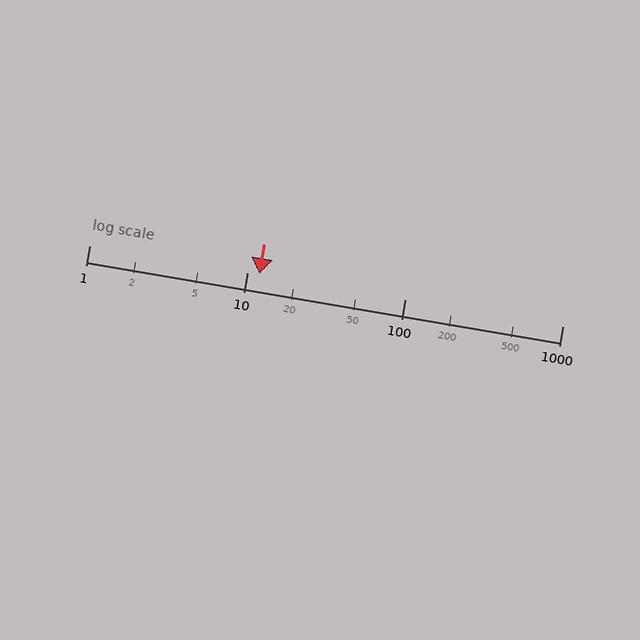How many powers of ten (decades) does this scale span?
The scale spans 3 decades, from 1 to 1000.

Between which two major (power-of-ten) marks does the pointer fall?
The pointer is between 10 and 100.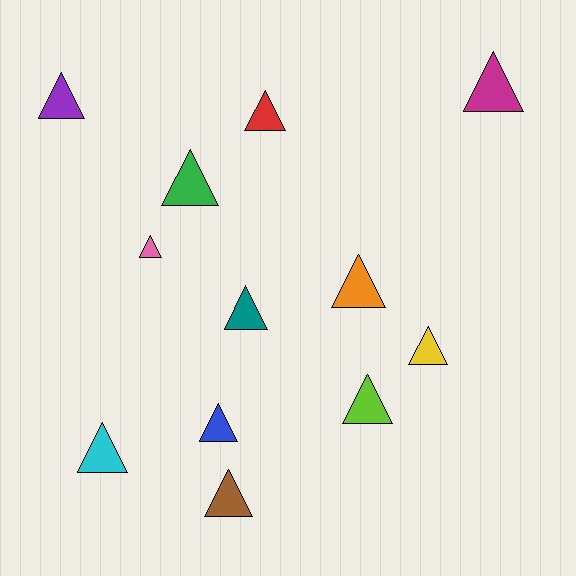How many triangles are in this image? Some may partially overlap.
There are 12 triangles.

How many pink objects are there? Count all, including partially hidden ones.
There is 1 pink object.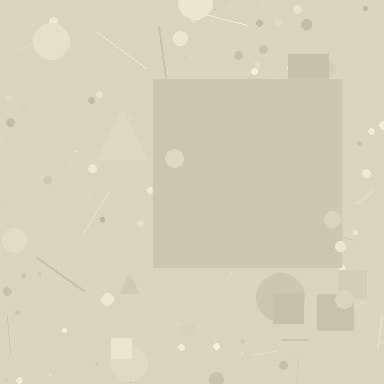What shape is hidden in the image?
A square is hidden in the image.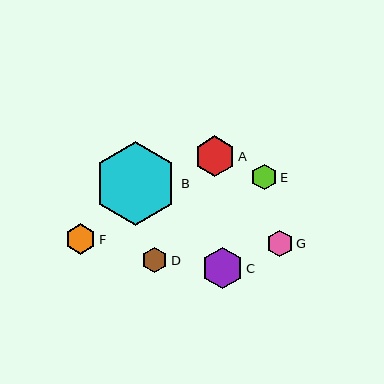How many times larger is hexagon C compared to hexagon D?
Hexagon C is approximately 1.6 times the size of hexagon D.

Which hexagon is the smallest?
Hexagon D is the smallest with a size of approximately 25 pixels.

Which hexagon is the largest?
Hexagon B is the largest with a size of approximately 84 pixels.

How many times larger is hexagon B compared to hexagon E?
Hexagon B is approximately 3.3 times the size of hexagon E.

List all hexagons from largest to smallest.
From largest to smallest: B, C, A, F, G, E, D.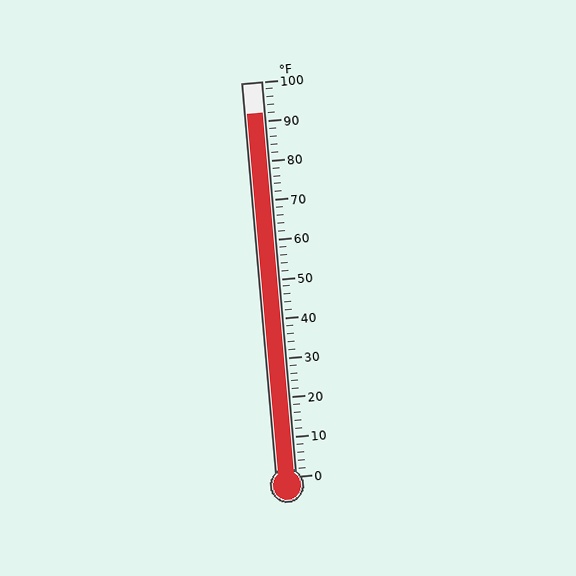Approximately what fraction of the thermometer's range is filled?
The thermometer is filled to approximately 90% of its range.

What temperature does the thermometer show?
The thermometer shows approximately 92°F.